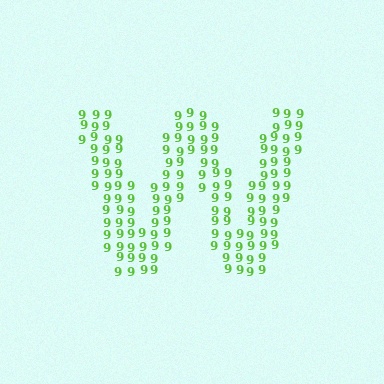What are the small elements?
The small elements are digit 9's.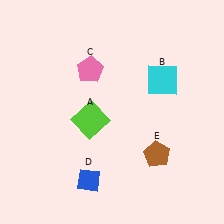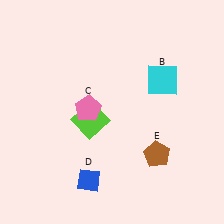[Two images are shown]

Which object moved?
The pink pentagon (C) moved down.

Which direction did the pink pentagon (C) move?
The pink pentagon (C) moved down.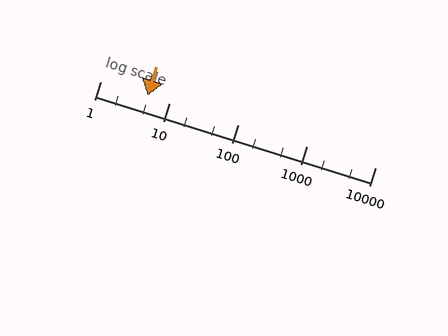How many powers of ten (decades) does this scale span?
The scale spans 4 decades, from 1 to 10000.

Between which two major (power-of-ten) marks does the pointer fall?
The pointer is between 1 and 10.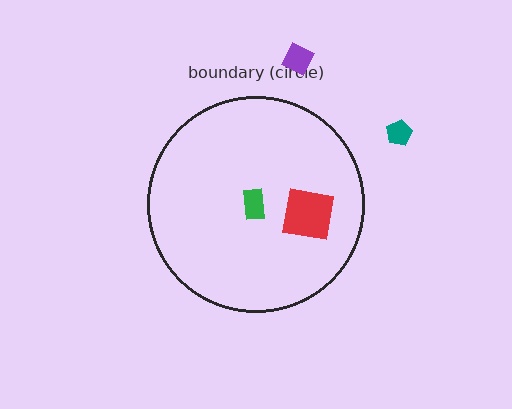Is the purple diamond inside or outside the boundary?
Outside.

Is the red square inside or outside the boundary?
Inside.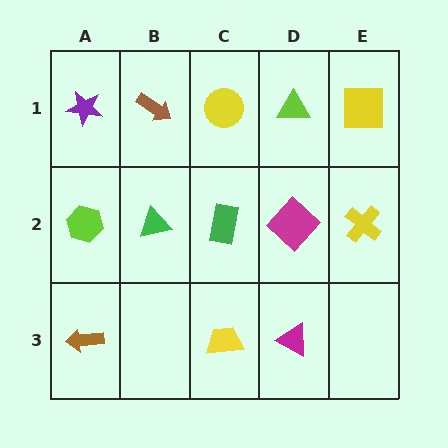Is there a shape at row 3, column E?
No, that cell is empty.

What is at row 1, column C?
A yellow circle.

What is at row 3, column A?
A brown arrow.